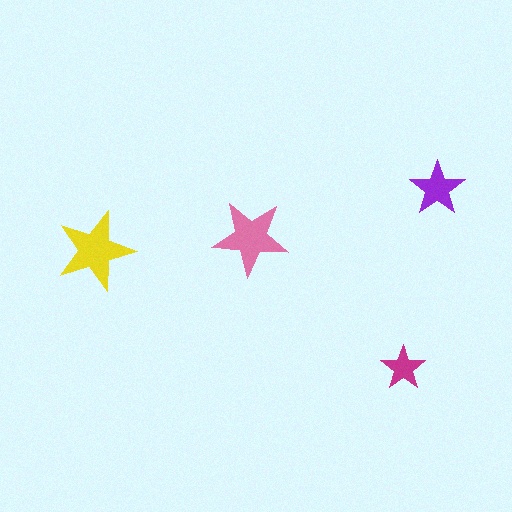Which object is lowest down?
The magenta star is bottommost.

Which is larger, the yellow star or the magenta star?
The yellow one.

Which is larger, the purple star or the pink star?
The pink one.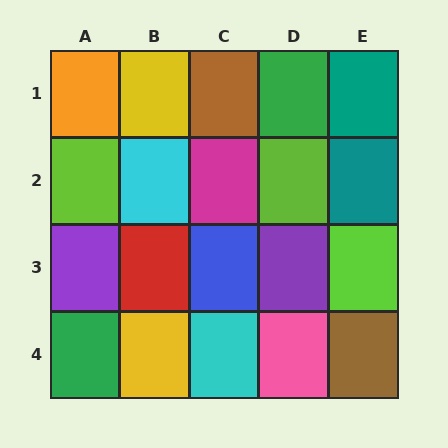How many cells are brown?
2 cells are brown.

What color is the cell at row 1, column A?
Orange.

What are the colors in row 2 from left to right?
Lime, cyan, magenta, lime, teal.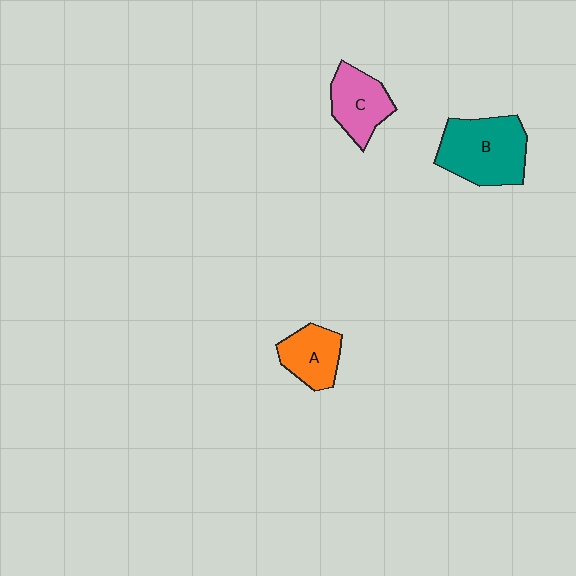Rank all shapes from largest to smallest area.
From largest to smallest: B (teal), C (pink), A (orange).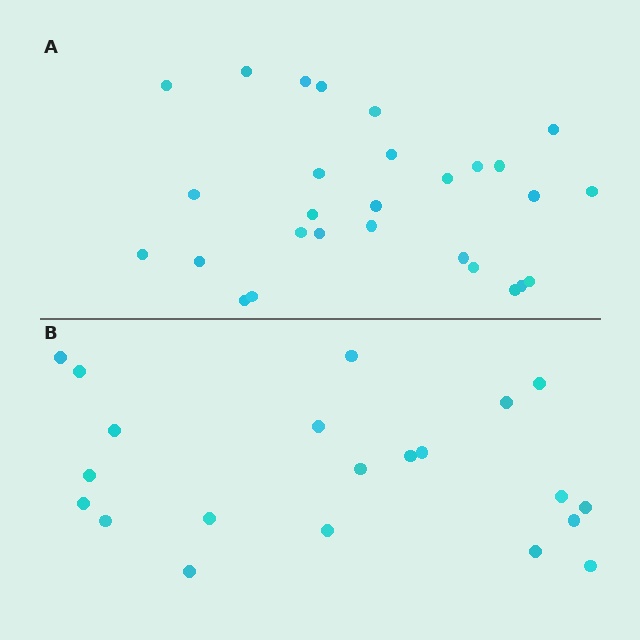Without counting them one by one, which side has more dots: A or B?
Region A (the top region) has more dots.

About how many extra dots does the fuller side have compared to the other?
Region A has roughly 8 or so more dots than region B.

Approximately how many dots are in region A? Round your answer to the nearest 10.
About 30 dots. (The exact count is 28, which rounds to 30.)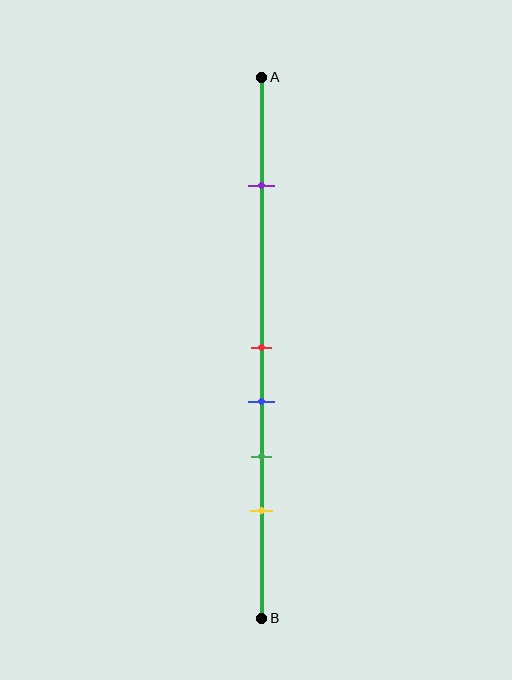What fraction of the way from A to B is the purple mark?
The purple mark is approximately 20% (0.2) of the way from A to B.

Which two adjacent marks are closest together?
The red and blue marks are the closest adjacent pair.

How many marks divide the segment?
There are 5 marks dividing the segment.